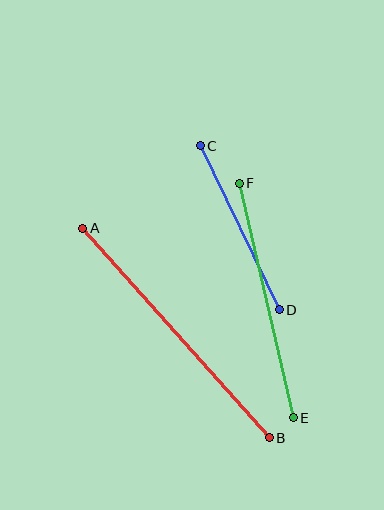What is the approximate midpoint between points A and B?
The midpoint is at approximately (176, 333) pixels.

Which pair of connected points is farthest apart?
Points A and B are farthest apart.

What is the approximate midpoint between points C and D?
The midpoint is at approximately (240, 228) pixels.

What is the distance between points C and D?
The distance is approximately 182 pixels.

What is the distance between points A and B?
The distance is approximately 281 pixels.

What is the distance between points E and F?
The distance is approximately 241 pixels.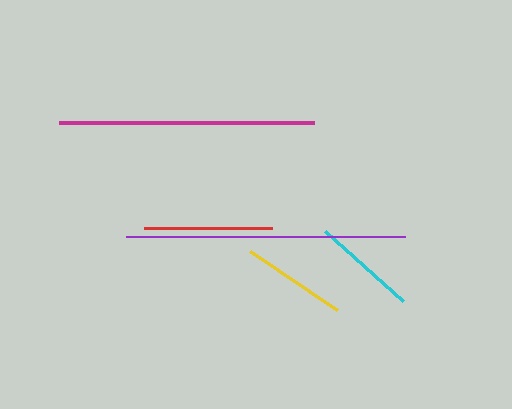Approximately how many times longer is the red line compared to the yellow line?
The red line is approximately 1.2 times the length of the yellow line.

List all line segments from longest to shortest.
From longest to shortest: purple, magenta, red, yellow, cyan.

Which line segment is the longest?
The purple line is the longest at approximately 278 pixels.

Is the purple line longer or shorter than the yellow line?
The purple line is longer than the yellow line.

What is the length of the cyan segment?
The cyan segment is approximately 105 pixels long.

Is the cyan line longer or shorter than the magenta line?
The magenta line is longer than the cyan line.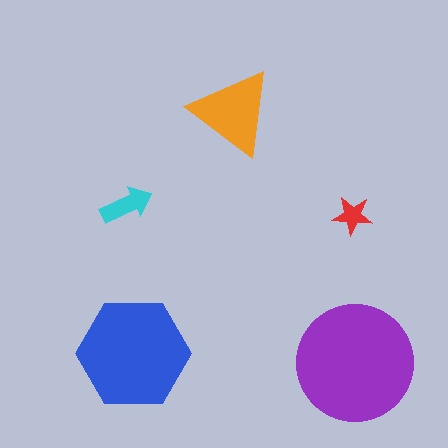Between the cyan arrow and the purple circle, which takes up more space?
The purple circle.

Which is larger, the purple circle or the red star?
The purple circle.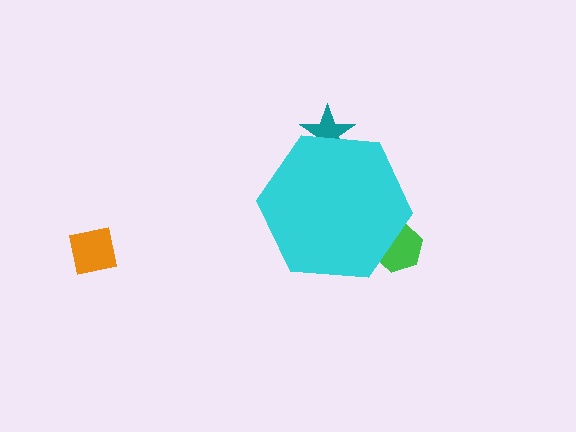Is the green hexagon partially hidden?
Yes, the green hexagon is partially hidden behind the cyan hexagon.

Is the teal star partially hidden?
Yes, the teal star is partially hidden behind the cyan hexagon.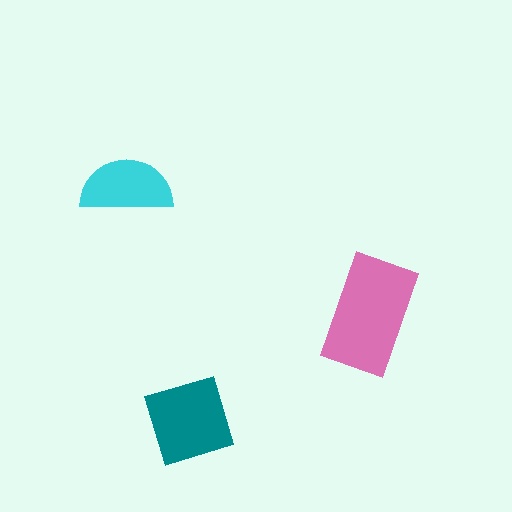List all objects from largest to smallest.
The pink rectangle, the teal diamond, the cyan semicircle.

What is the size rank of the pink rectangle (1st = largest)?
1st.